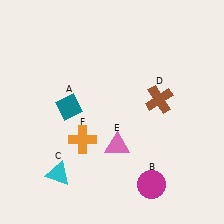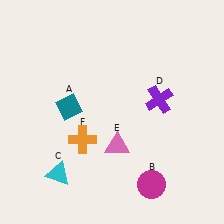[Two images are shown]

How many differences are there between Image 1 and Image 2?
There is 1 difference between the two images.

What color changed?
The cross (D) changed from brown in Image 1 to purple in Image 2.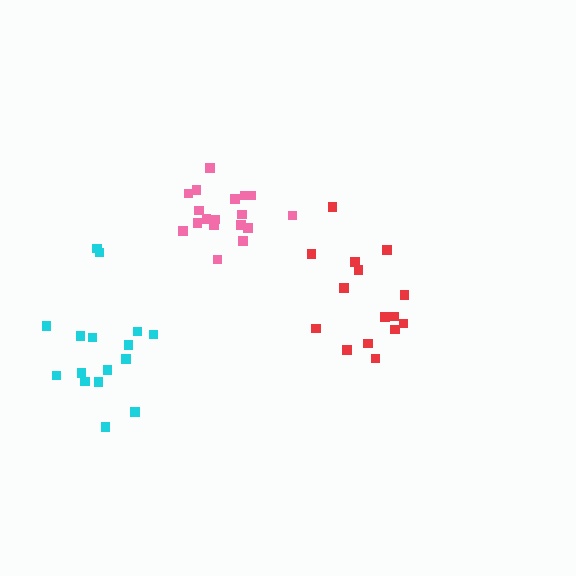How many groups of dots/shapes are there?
There are 3 groups.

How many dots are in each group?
Group 1: 15 dots, Group 2: 16 dots, Group 3: 18 dots (49 total).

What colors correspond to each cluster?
The clusters are colored: red, cyan, pink.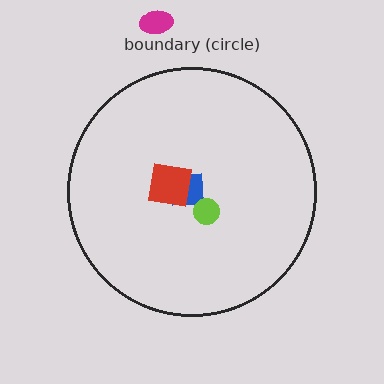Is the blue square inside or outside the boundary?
Inside.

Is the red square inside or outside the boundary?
Inside.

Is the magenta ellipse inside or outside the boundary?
Outside.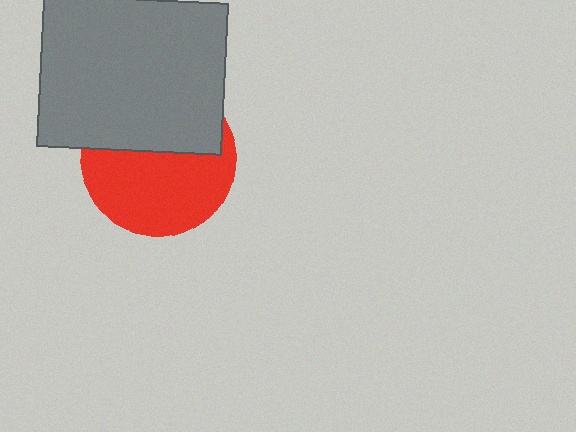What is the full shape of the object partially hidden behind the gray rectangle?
The partially hidden object is a red circle.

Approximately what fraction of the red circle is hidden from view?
Roughly 44% of the red circle is hidden behind the gray rectangle.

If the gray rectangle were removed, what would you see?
You would see the complete red circle.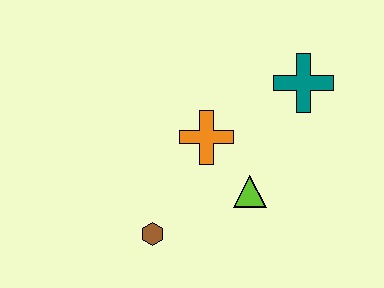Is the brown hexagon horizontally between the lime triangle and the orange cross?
No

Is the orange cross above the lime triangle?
Yes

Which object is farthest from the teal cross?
The brown hexagon is farthest from the teal cross.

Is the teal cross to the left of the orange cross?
No